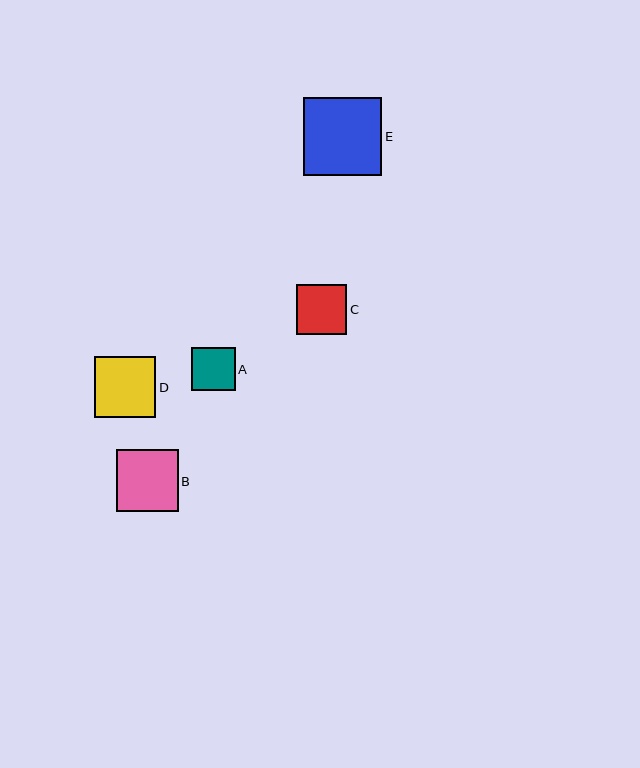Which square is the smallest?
Square A is the smallest with a size of approximately 43 pixels.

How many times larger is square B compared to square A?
Square B is approximately 1.4 times the size of square A.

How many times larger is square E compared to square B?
Square E is approximately 1.3 times the size of square B.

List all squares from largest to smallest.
From largest to smallest: E, B, D, C, A.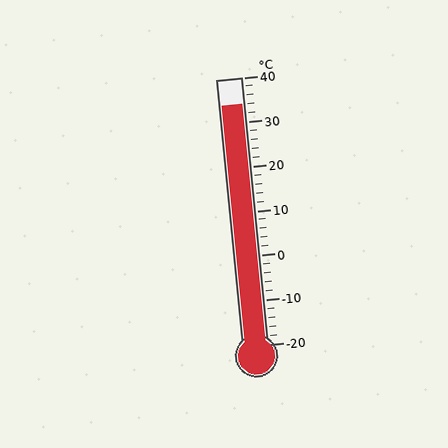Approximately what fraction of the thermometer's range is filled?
The thermometer is filled to approximately 90% of its range.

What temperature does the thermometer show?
The thermometer shows approximately 34°C.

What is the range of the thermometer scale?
The thermometer scale ranges from -20°C to 40°C.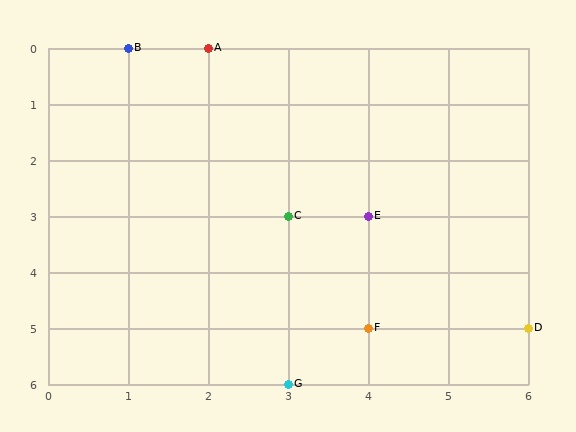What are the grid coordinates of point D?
Point D is at grid coordinates (6, 5).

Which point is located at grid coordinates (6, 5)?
Point D is at (6, 5).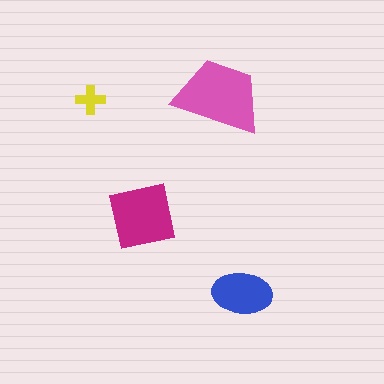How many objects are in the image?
There are 4 objects in the image.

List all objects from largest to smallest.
The pink trapezoid, the magenta square, the blue ellipse, the yellow cross.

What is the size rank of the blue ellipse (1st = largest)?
3rd.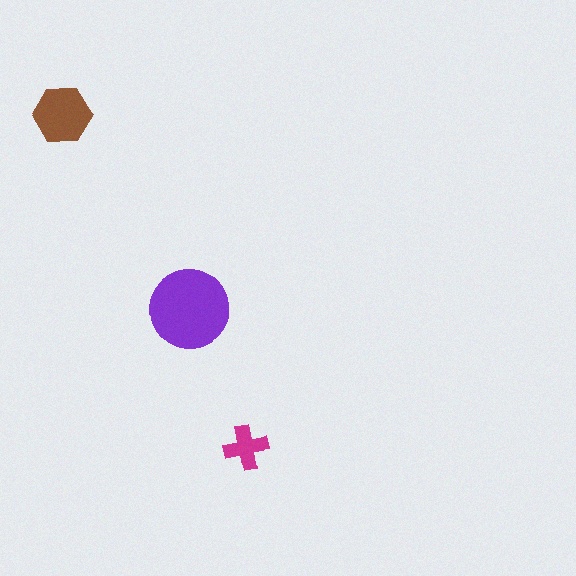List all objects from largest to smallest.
The purple circle, the brown hexagon, the magenta cross.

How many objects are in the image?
There are 3 objects in the image.